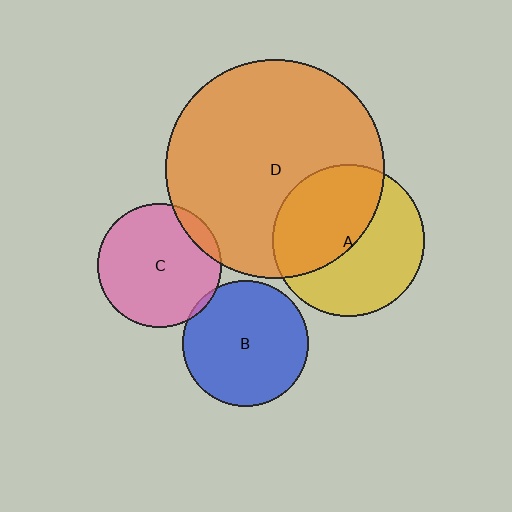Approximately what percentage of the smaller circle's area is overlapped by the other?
Approximately 5%.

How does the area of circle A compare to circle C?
Approximately 1.5 times.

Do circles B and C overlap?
Yes.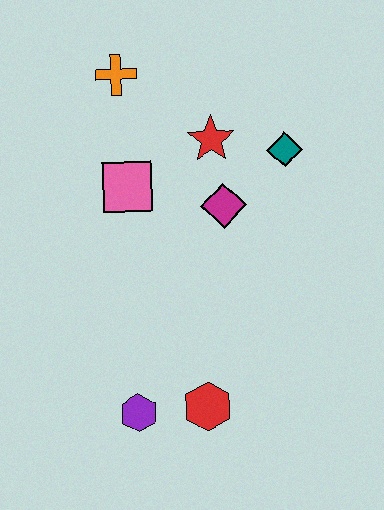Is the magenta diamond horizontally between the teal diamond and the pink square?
Yes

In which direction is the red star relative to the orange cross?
The red star is to the right of the orange cross.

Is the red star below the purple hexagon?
No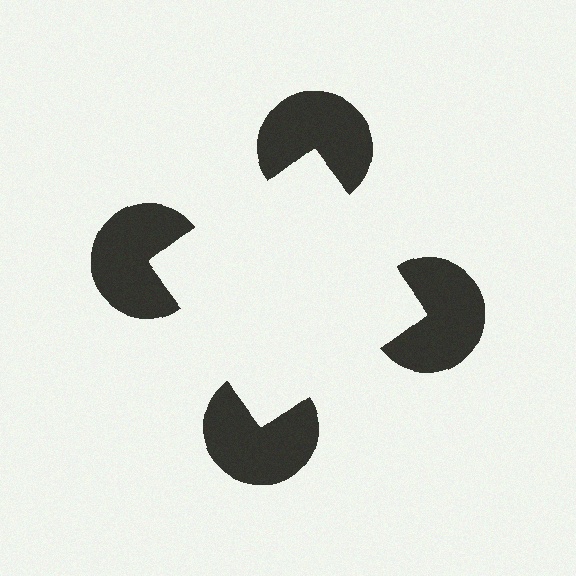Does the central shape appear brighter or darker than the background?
It typically appears slightly brighter than the background, even though no actual brightness change is drawn.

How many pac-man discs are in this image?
There are 4 — one at each vertex of the illusory square.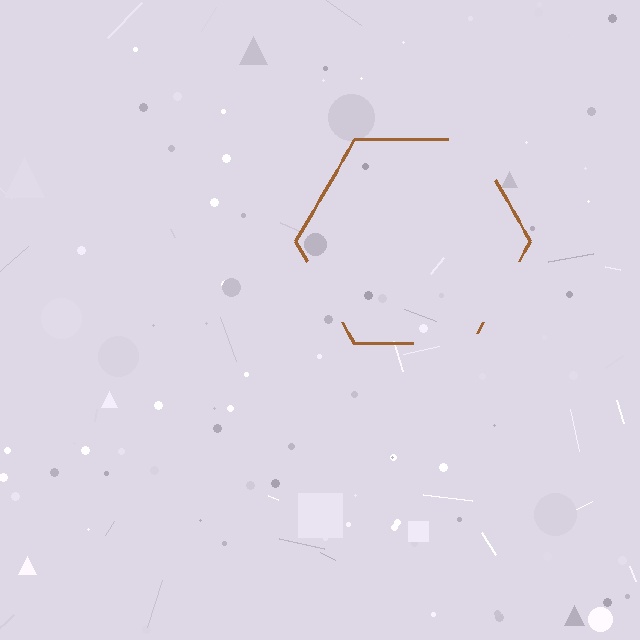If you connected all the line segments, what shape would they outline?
They would outline a hexagon.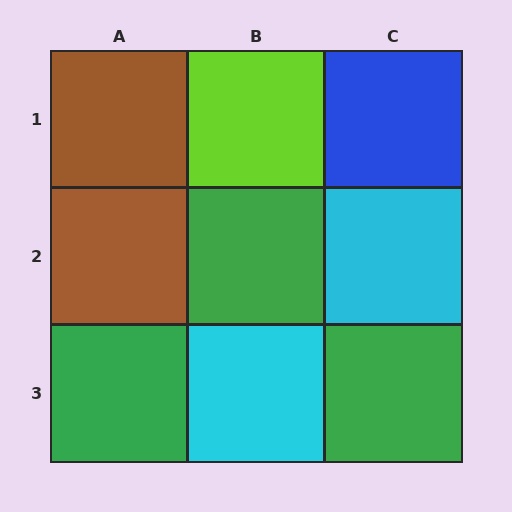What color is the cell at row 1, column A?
Brown.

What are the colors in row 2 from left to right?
Brown, green, cyan.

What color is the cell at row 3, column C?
Green.